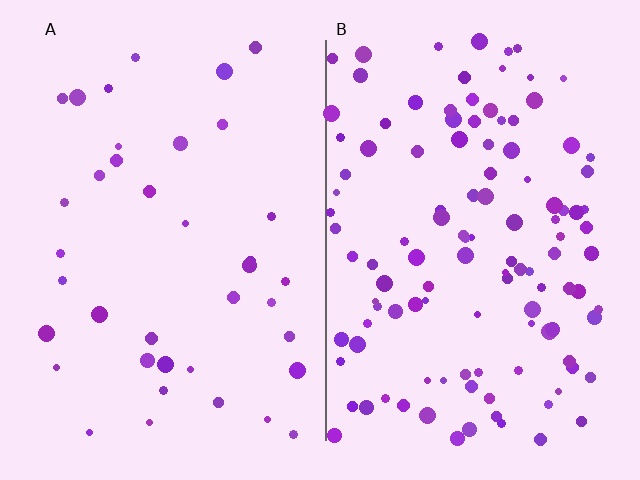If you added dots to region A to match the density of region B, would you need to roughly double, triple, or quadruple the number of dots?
Approximately triple.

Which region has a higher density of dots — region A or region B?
B (the right).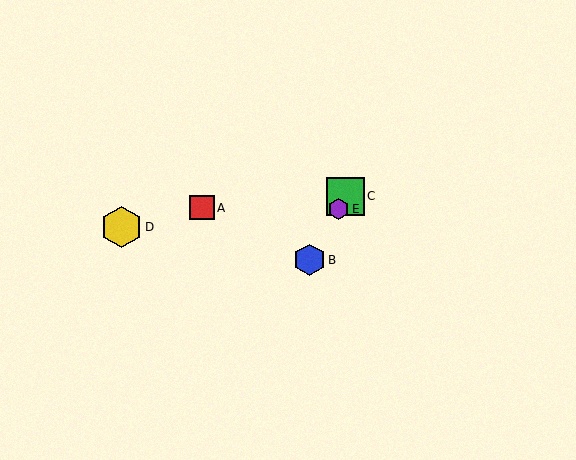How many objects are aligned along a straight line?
3 objects (B, C, E) are aligned along a straight line.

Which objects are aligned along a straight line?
Objects B, C, E are aligned along a straight line.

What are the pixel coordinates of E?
Object E is at (338, 209).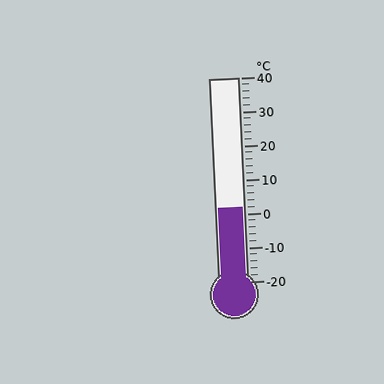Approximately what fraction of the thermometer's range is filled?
The thermometer is filled to approximately 35% of its range.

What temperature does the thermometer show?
The thermometer shows approximately 2°C.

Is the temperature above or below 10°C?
The temperature is below 10°C.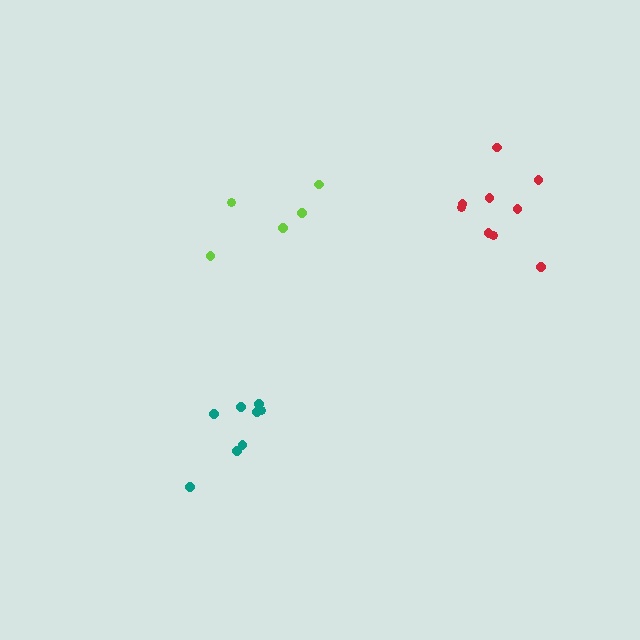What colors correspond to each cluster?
The clusters are colored: lime, teal, red.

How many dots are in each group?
Group 1: 5 dots, Group 2: 8 dots, Group 3: 9 dots (22 total).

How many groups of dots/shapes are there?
There are 3 groups.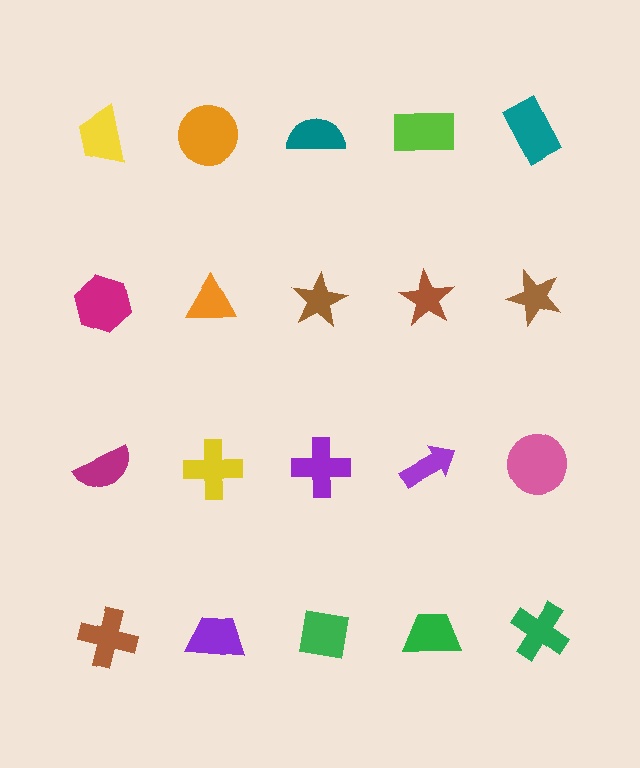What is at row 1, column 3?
A teal semicircle.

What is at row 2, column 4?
A brown star.